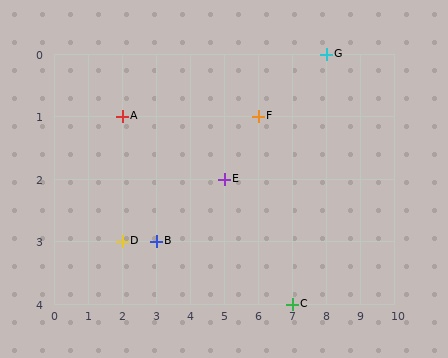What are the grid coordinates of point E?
Point E is at grid coordinates (5, 2).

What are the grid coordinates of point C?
Point C is at grid coordinates (7, 4).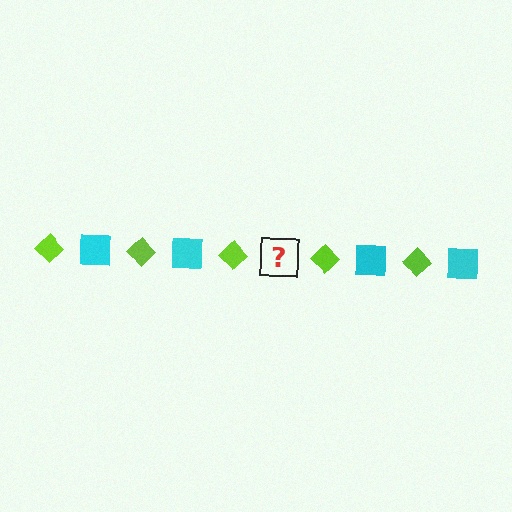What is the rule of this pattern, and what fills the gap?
The rule is that the pattern alternates between lime diamond and cyan square. The gap should be filled with a cyan square.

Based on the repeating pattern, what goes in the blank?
The blank should be a cyan square.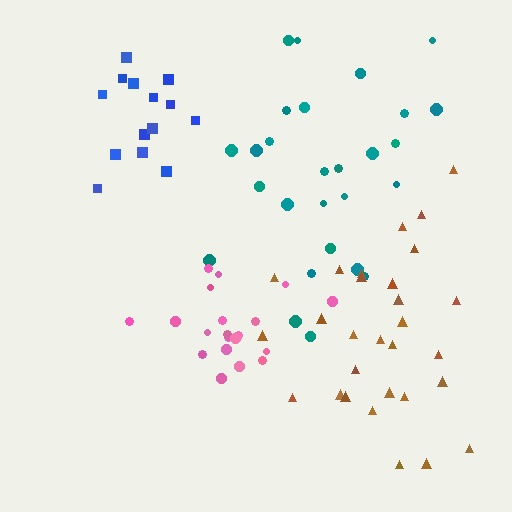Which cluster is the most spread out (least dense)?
Brown.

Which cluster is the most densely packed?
Blue.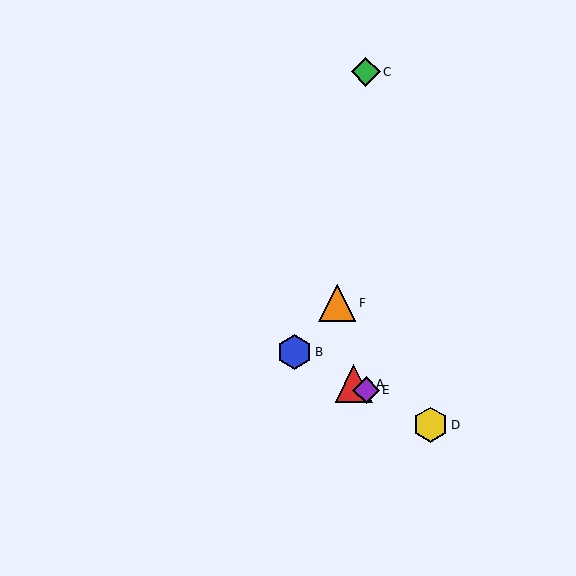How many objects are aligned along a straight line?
4 objects (A, B, D, E) are aligned along a straight line.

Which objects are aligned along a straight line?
Objects A, B, D, E are aligned along a straight line.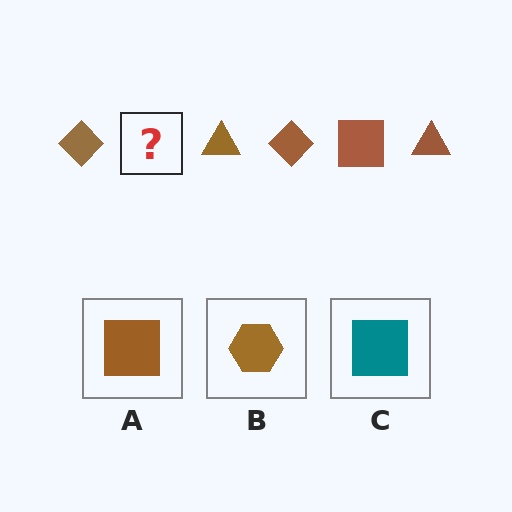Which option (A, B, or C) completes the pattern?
A.